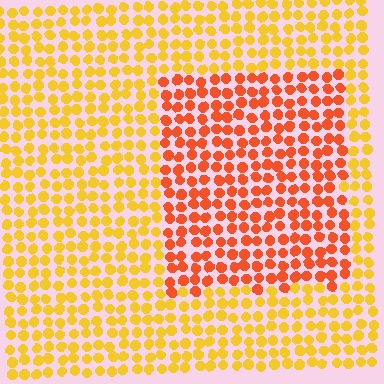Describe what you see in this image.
The image is filled with small yellow elements in a uniform arrangement. A rectangle-shaped region is visible where the elements are tinted to a slightly different hue, forming a subtle color boundary.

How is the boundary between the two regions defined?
The boundary is defined purely by a slight shift in hue (about 36 degrees). Spacing, size, and orientation are identical on both sides.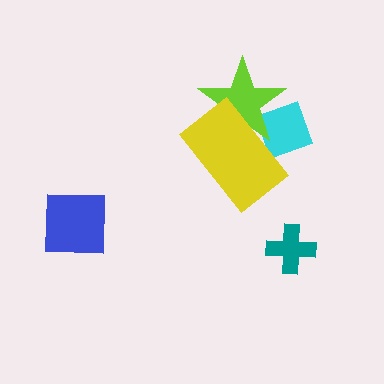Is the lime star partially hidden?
Yes, it is partially covered by another shape.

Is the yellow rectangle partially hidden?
No, no other shape covers it.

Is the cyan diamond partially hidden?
Yes, it is partially covered by another shape.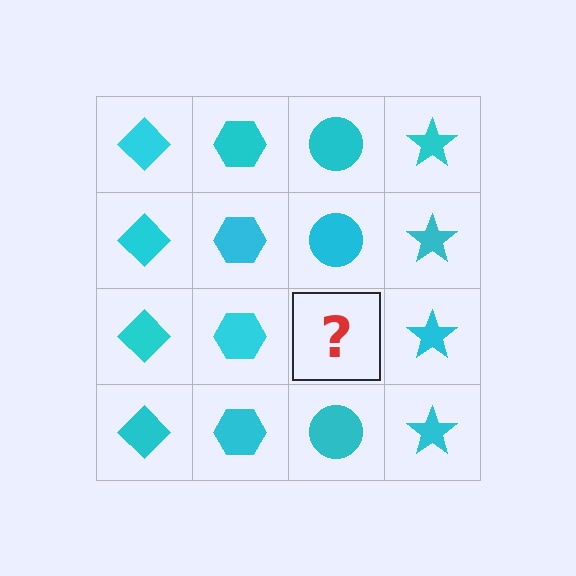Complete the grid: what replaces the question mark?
The question mark should be replaced with a cyan circle.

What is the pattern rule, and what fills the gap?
The rule is that each column has a consistent shape. The gap should be filled with a cyan circle.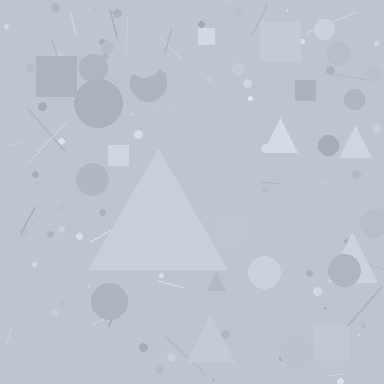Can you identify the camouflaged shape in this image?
The camouflaged shape is a triangle.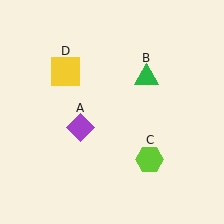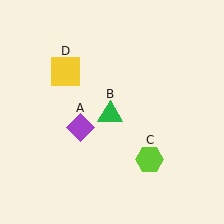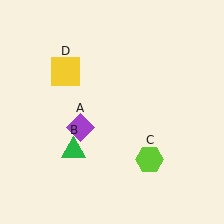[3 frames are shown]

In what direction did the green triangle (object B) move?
The green triangle (object B) moved down and to the left.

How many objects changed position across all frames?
1 object changed position: green triangle (object B).